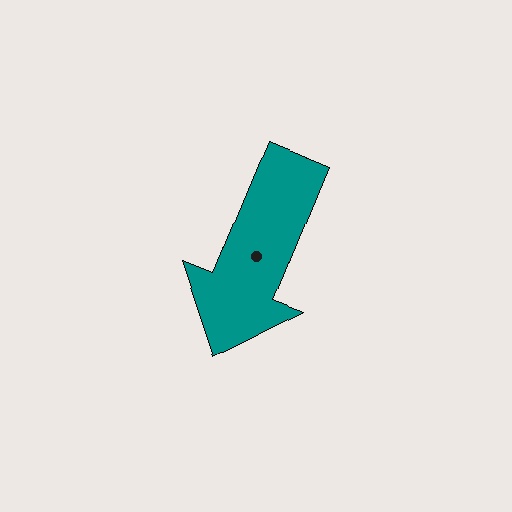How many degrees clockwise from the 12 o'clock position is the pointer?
Approximately 202 degrees.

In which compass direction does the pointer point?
South.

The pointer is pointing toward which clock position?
Roughly 7 o'clock.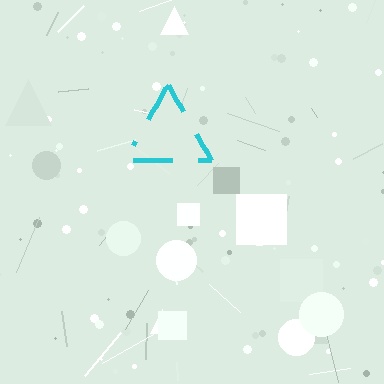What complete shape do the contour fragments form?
The contour fragments form a triangle.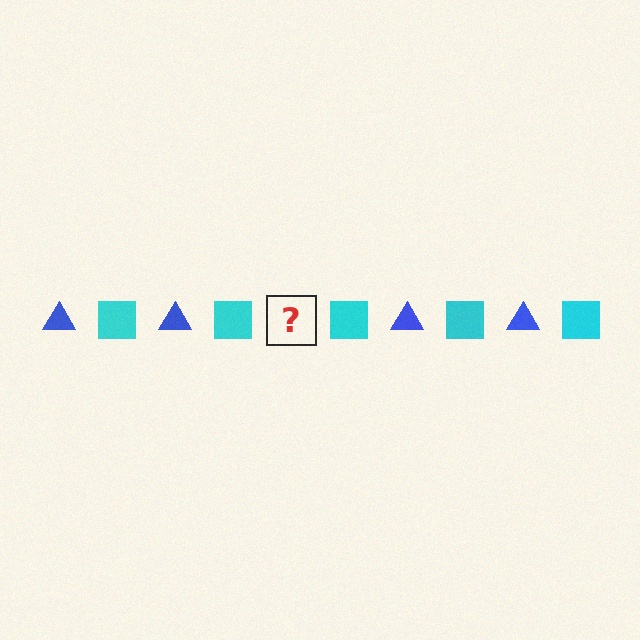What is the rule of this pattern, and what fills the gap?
The rule is that the pattern alternates between blue triangle and cyan square. The gap should be filled with a blue triangle.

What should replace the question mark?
The question mark should be replaced with a blue triangle.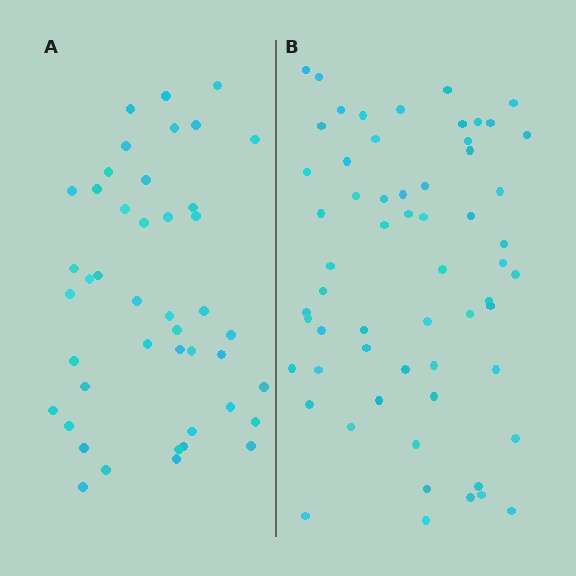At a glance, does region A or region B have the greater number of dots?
Region B (the right region) has more dots.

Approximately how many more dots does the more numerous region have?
Region B has approximately 15 more dots than region A.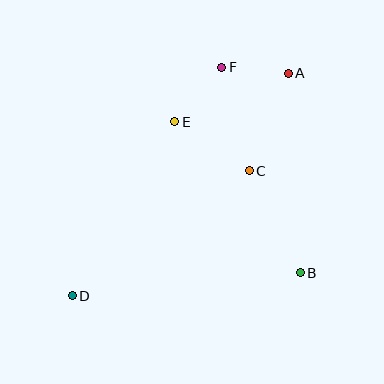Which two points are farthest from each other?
Points A and D are farthest from each other.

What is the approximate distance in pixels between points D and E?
The distance between D and E is approximately 202 pixels.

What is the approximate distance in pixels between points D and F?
The distance between D and F is approximately 273 pixels.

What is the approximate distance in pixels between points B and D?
The distance between B and D is approximately 229 pixels.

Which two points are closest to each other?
Points A and F are closest to each other.